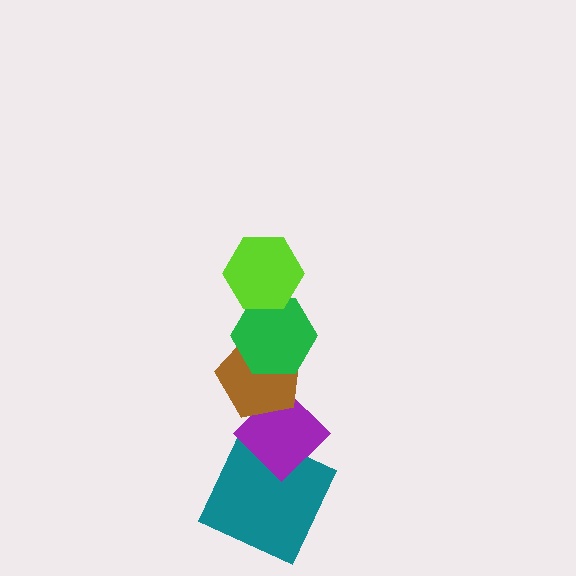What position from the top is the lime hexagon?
The lime hexagon is 1st from the top.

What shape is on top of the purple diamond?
The brown pentagon is on top of the purple diamond.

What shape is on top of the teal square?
The purple diamond is on top of the teal square.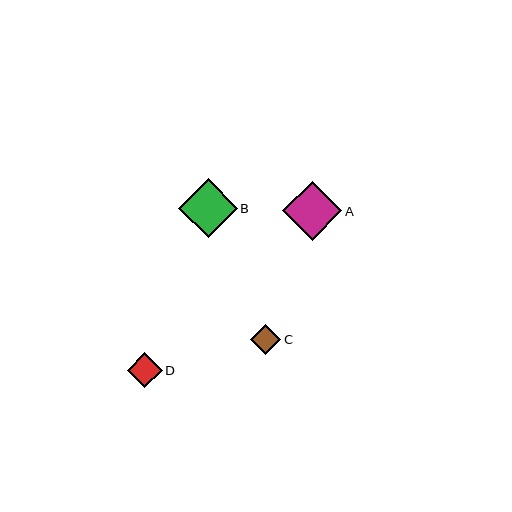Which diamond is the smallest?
Diamond C is the smallest with a size of approximately 30 pixels.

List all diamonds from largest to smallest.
From largest to smallest: A, B, D, C.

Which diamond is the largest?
Diamond A is the largest with a size of approximately 59 pixels.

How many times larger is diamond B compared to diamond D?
Diamond B is approximately 1.7 times the size of diamond D.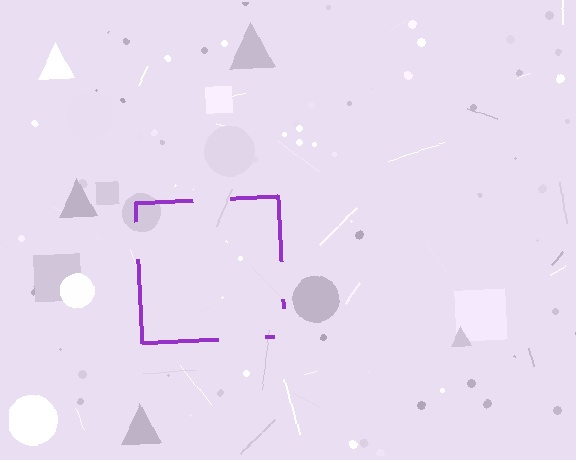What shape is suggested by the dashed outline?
The dashed outline suggests a square.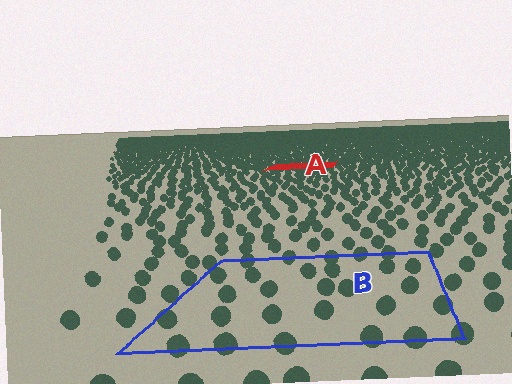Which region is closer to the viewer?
Region B is closer. The texture elements there are larger and more spread out.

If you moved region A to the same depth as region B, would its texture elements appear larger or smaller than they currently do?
They would appear larger. At a closer depth, the same texture elements are projected at a bigger on-screen size.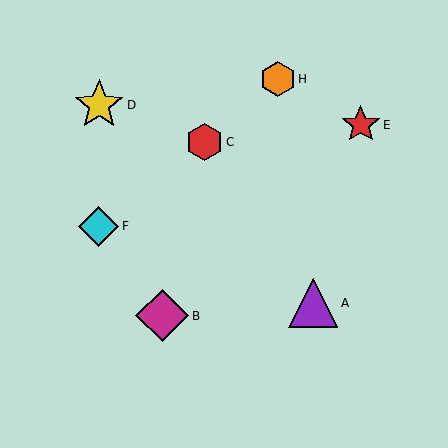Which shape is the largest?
The magenta diamond (labeled B) is the largest.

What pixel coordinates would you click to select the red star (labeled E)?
Click at (361, 125) to select the red star E.